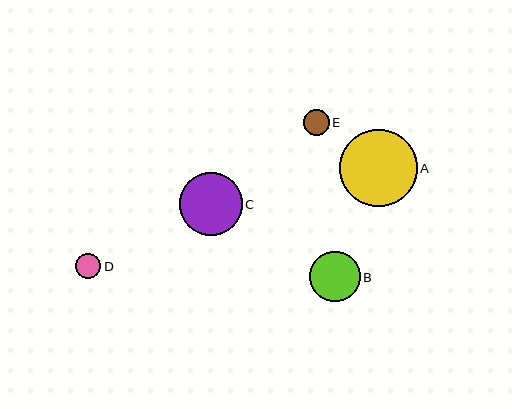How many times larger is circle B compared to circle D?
Circle B is approximately 2.0 times the size of circle D.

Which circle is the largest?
Circle A is the largest with a size of approximately 77 pixels.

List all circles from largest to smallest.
From largest to smallest: A, C, B, E, D.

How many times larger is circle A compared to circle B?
Circle A is approximately 1.5 times the size of circle B.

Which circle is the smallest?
Circle D is the smallest with a size of approximately 25 pixels.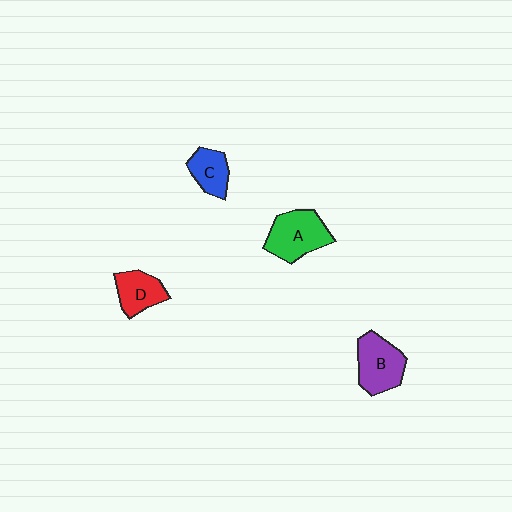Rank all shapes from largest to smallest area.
From largest to smallest: A (green), B (purple), D (red), C (blue).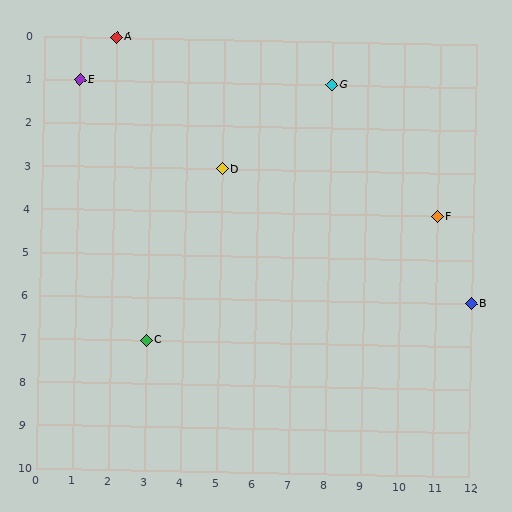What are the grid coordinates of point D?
Point D is at grid coordinates (5, 3).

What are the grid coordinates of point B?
Point B is at grid coordinates (12, 6).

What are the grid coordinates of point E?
Point E is at grid coordinates (1, 1).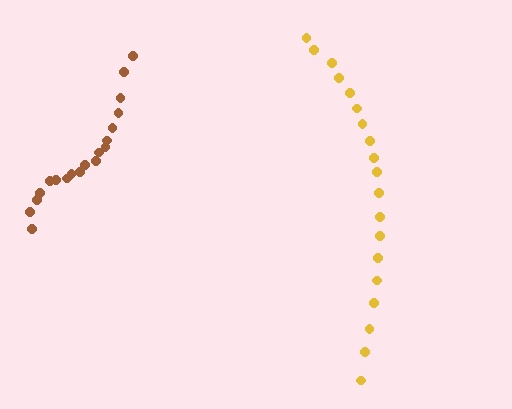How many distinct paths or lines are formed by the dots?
There are 2 distinct paths.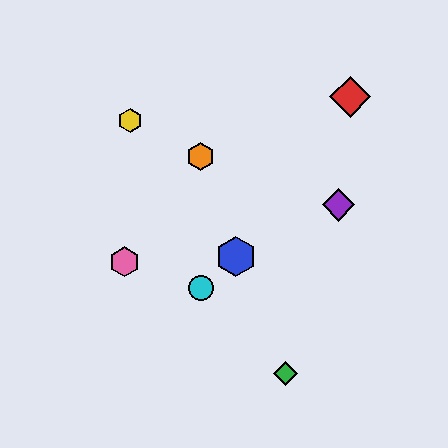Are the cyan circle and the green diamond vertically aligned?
No, the cyan circle is at x≈201 and the green diamond is at x≈286.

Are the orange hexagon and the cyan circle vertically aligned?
Yes, both are at x≈201.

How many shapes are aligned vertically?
2 shapes (the orange hexagon, the cyan circle) are aligned vertically.